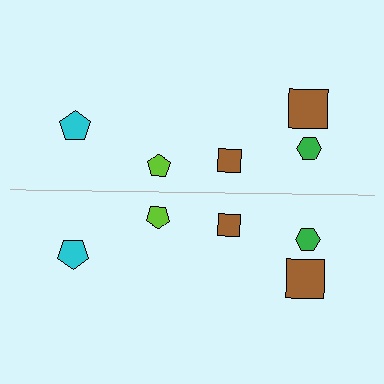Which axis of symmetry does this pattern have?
The pattern has a horizontal axis of symmetry running through the center of the image.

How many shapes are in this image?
There are 10 shapes in this image.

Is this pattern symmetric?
Yes, this pattern has bilateral (reflection) symmetry.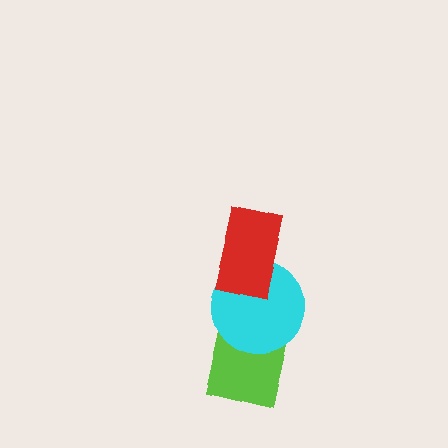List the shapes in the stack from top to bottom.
From top to bottom: the red rectangle, the cyan circle, the lime square.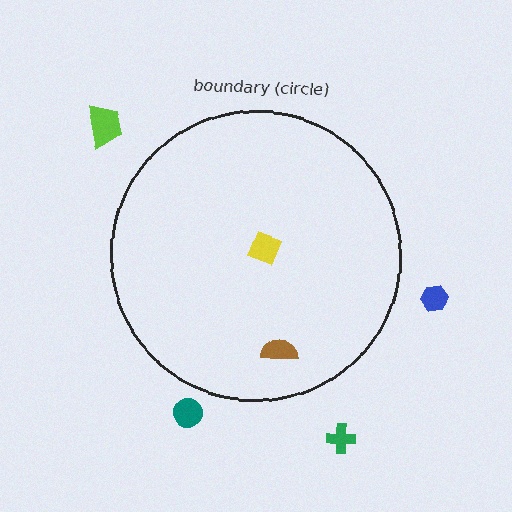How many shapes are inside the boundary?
2 inside, 4 outside.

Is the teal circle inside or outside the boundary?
Outside.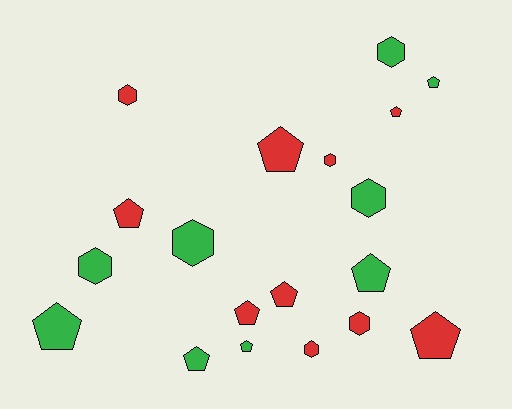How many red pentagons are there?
There are 6 red pentagons.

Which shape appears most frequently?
Pentagon, with 11 objects.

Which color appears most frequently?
Red, with 10 objects.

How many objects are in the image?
There are 19 objects.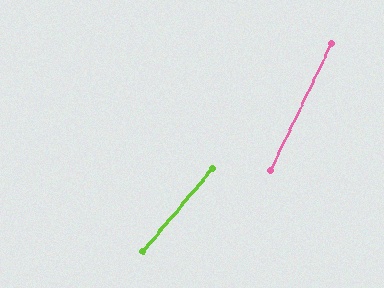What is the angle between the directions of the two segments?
Approximately 15 degrees.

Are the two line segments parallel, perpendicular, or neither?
Neither parallel nor perpendicular — they differ by about 15°.